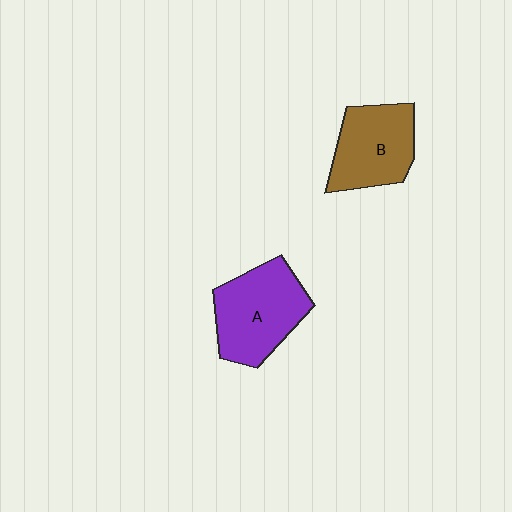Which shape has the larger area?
Shape A (purple).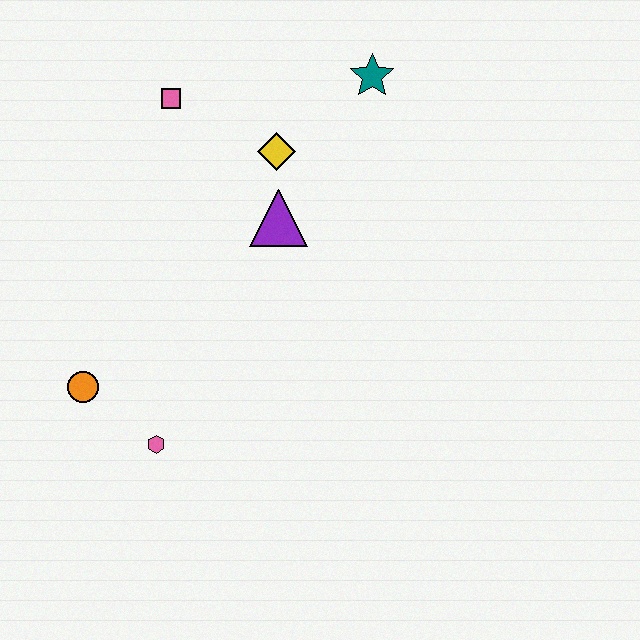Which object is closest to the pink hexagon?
The orange circle is closest to the pink hexagon.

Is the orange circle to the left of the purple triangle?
Yes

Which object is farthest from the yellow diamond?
The pink hexagon is farthest from the yellow diamond.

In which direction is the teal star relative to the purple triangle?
The teal star is above the purple triangle.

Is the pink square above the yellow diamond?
Yes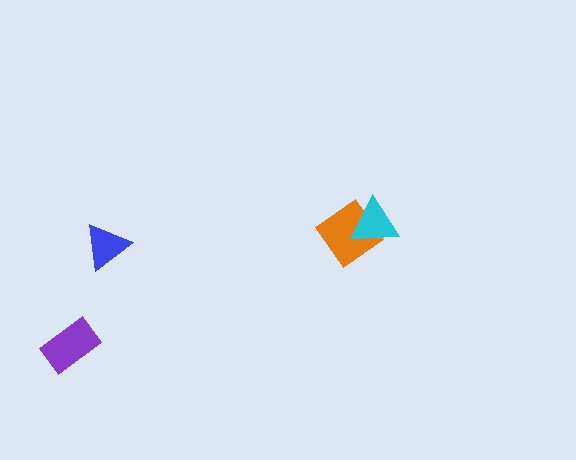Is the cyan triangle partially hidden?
No, no other shape covers it.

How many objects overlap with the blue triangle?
0 objects overlap with the blue triangle.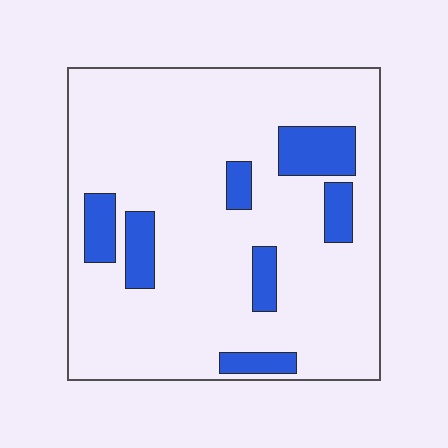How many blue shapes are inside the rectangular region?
7.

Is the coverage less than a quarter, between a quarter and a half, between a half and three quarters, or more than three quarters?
Less than a quarter.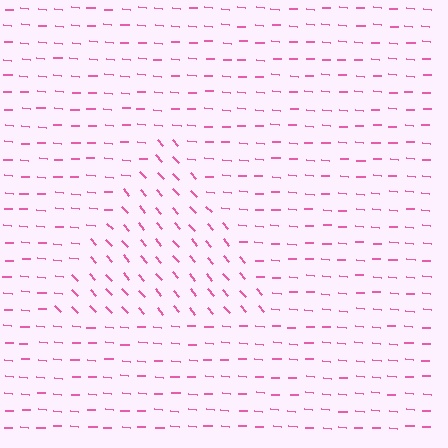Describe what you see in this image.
The image is filled with small pink line segments. A triangle region in the image has lines oriented differently from the surrounding lines, creating a visible texture boundary.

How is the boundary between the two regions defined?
The boundary is defined purely by a change in line orientation (approximately 45 degrees difference). All lines are the same color and thickness.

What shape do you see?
I see a triangle.